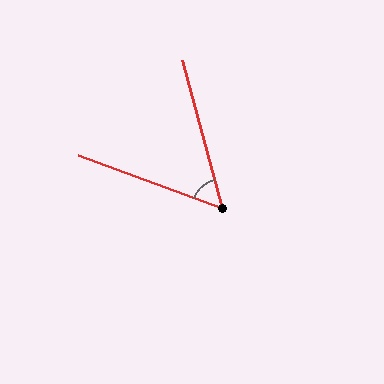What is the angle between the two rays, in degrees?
Approximately 54 degrees.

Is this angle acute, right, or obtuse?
It is acute.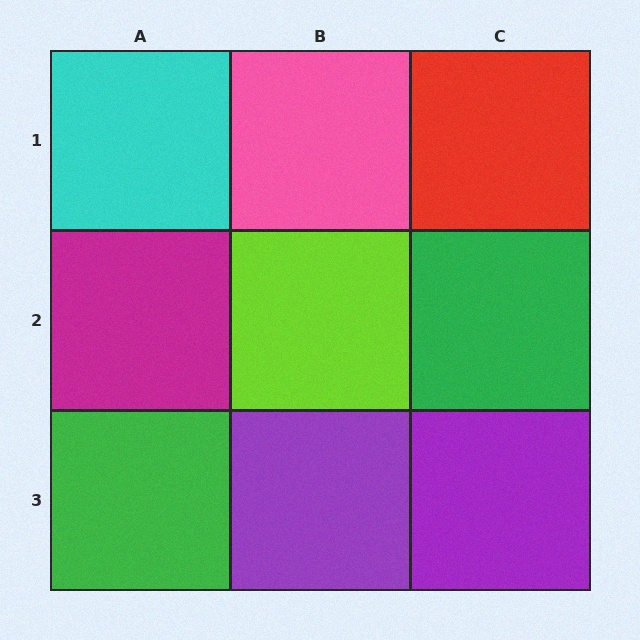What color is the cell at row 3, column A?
Green.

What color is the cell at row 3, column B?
Purple.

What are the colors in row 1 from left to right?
Cyan, pink, red.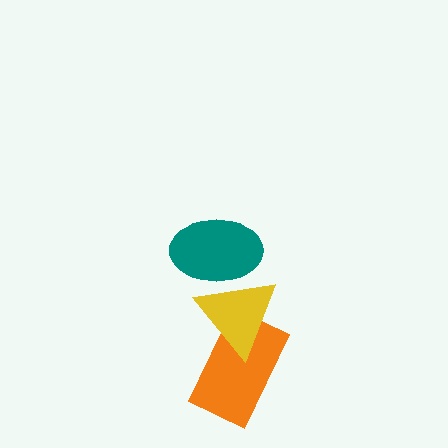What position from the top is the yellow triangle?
The yellow triangle is 2nd from the top.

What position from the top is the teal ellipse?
The teal ellipse is 1st from the top.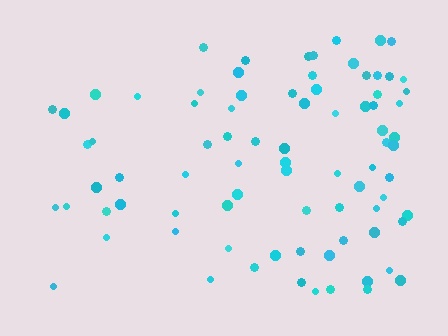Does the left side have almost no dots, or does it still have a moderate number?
Still a moderate number, just noticeably fewer than the right.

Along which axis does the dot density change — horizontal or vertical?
Horizontal.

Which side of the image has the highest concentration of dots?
The right.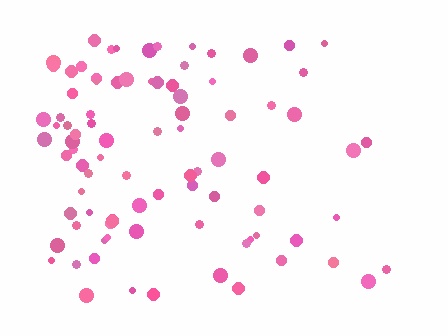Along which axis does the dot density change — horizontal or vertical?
Horizontal.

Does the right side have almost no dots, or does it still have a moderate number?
Still a moderate number, just noticeably fewer than the left.